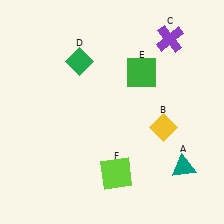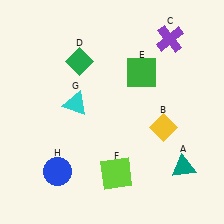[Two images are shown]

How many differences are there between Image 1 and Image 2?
There are 2 differences between the two images.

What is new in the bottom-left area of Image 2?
A blue circle (H) was added in the bottom-left area of Image 2.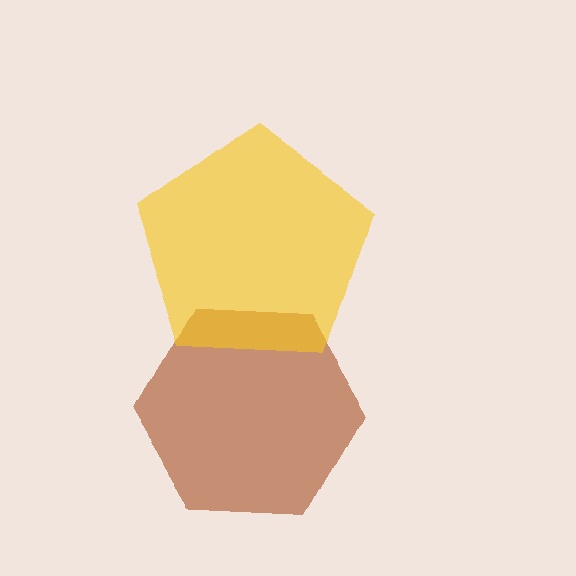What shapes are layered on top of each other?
The layered shapes are: a brown hexagon, a yellow pentagon.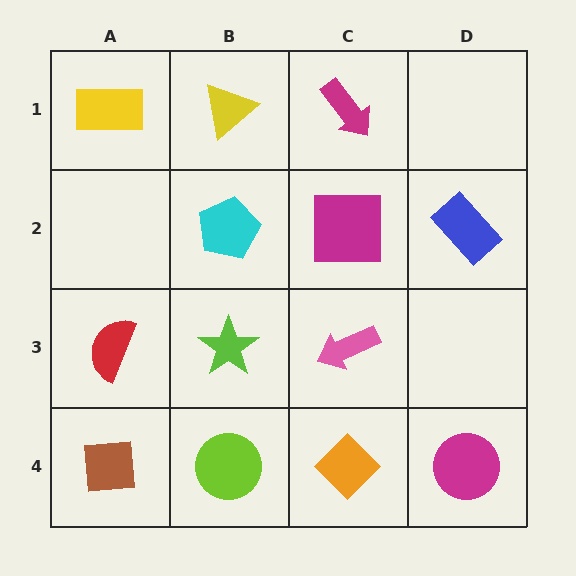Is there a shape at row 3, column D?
No, that cell is empty.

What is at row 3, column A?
A red semicircle.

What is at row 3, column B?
A lime star.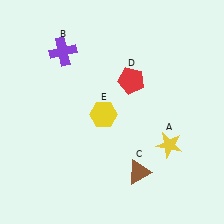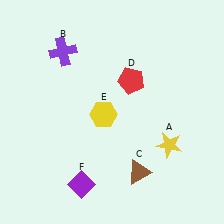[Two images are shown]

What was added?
A purple diamond (F) was added in Image 2.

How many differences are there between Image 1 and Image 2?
There is 1 difference between the two images.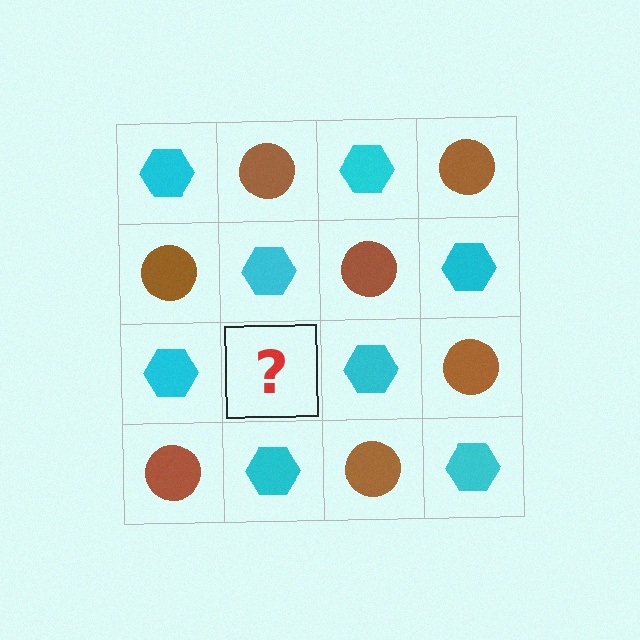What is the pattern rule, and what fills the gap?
The rule is that it alternates cyan hexagon and brown circle in a checkerboard pattern. The gap should be filled with a brown circle.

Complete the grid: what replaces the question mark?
The question mark should be replaced with a brown circle.